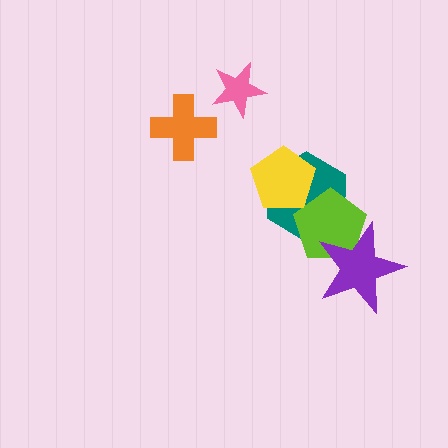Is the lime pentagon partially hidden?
Yes, it is partially covered by another shape.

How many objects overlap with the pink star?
0 objects overlap with the pink star.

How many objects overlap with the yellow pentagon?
1 object overlaps with the yellow pentagon.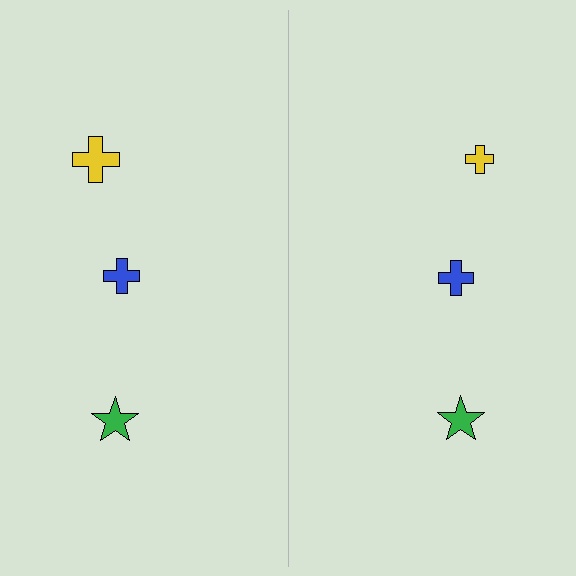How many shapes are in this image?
There are 6 shapes in this image.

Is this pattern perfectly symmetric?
No, the pattern is not perfectly symmetric. The yellow cross on the right side has a different size than its mirror counterpart.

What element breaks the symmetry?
The yellow cross on the right side has a different size than its mirror counterpart.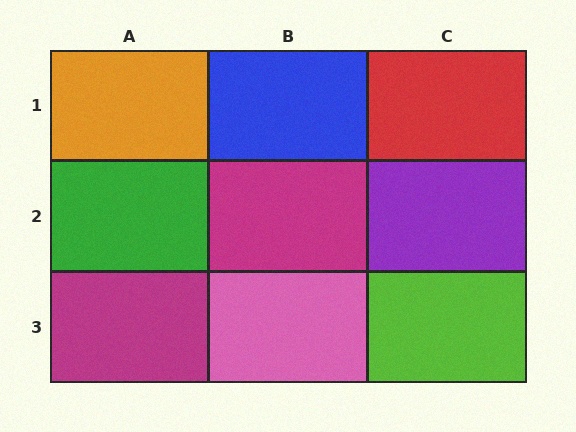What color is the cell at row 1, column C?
Red.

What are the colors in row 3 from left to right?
Magenta, pink, lime.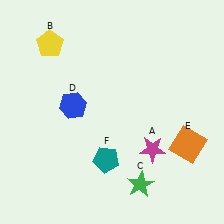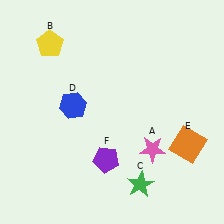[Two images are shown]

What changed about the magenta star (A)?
In Image 1, A is magenta. In Image 2, it changed to pink.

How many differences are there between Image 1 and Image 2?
There are 2 differences between the two images.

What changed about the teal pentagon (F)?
In Image 1, F is teal. In Image 2, it changed to purple.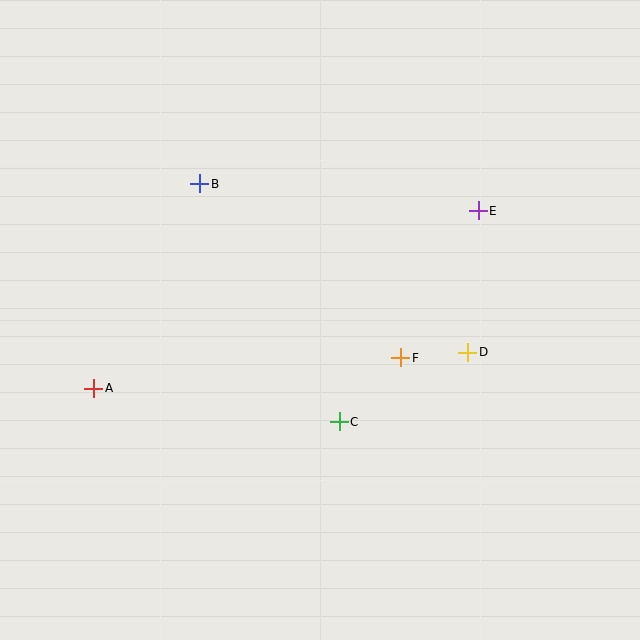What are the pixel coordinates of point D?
Point D is at (468, 352).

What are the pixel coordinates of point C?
Point C is at (339, 422).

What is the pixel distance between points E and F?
The distance between E and F is 166 pixels.